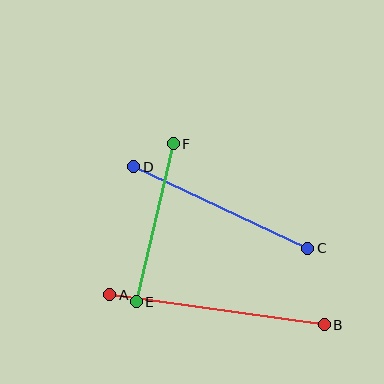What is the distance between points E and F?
The distance is approximately 162 pixels.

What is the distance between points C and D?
The distance is approximately 192 pixels.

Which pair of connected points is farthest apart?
Points A and B are farthest apart.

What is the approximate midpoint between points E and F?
The midpoint is at approximately (155, 223) pixels.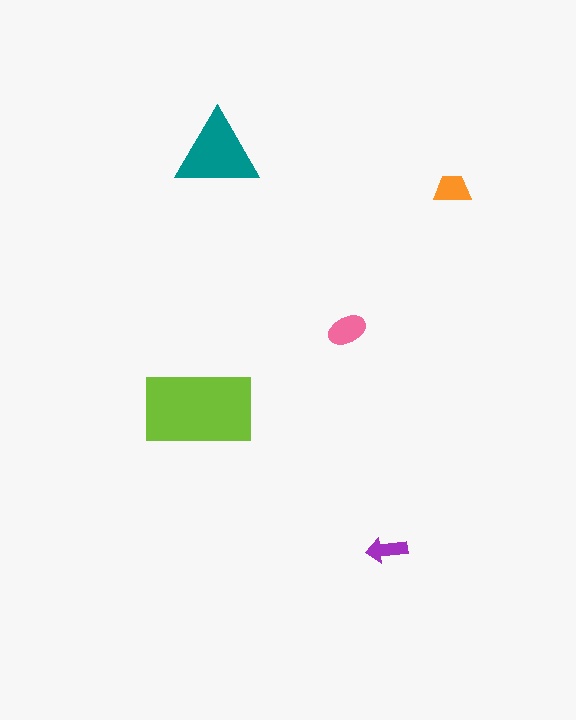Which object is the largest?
The lime rectangle.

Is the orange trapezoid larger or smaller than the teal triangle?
Smaller.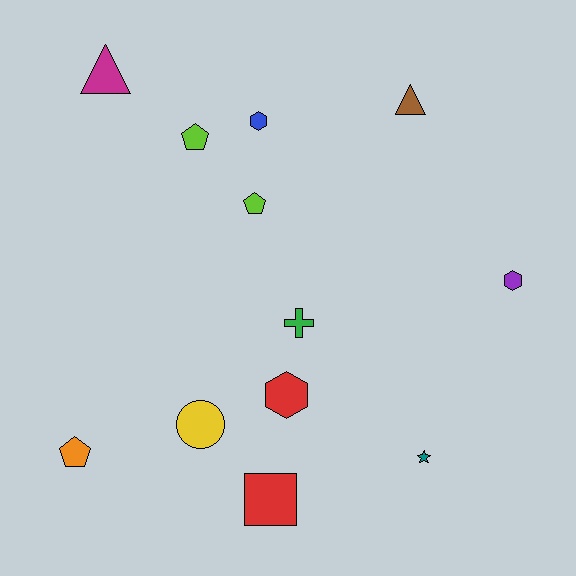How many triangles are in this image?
There are 2 triangles.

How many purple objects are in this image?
There is 1 purple object.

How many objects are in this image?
There are 12 objects.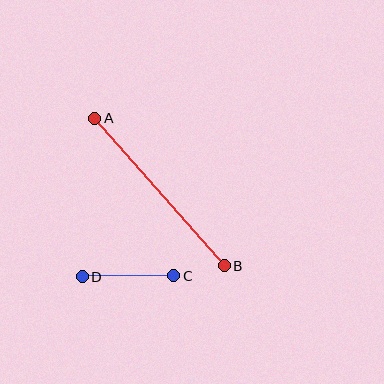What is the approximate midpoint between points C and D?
The midpoint is at approximately (128, 276) pixels.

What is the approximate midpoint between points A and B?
The midpoint is at approximately (160, 192) pixels.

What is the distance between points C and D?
The distance is approximately 92 pixels.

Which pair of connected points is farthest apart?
Points A and B are farthest apart.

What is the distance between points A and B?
The distance is approximately 196 pixels.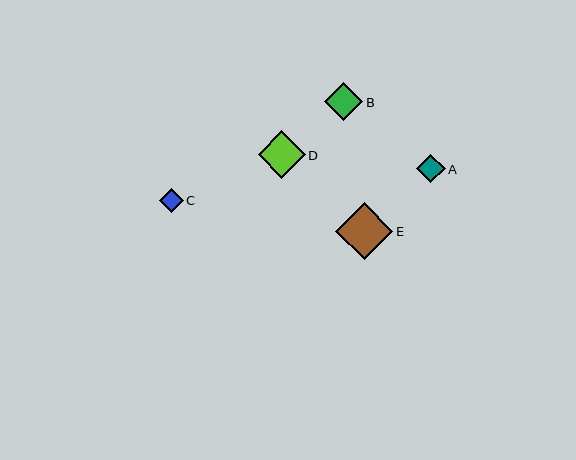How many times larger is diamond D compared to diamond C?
Diamond D is approximately 2.0 times the size of diamond C.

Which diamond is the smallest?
Diamond C is the smallest with a size of approximately 24 pixels.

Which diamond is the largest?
Diamond E is the largest with a size of approximately 57 pixels.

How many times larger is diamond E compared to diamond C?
Diamond E is approximately 2.4 times the size of diamond C.